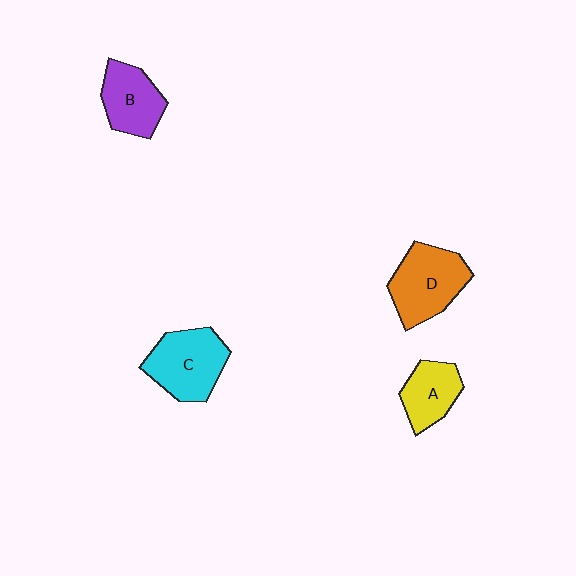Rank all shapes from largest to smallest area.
From largest to smallest: D (orange), C (cyan), B (purple), A (yellow).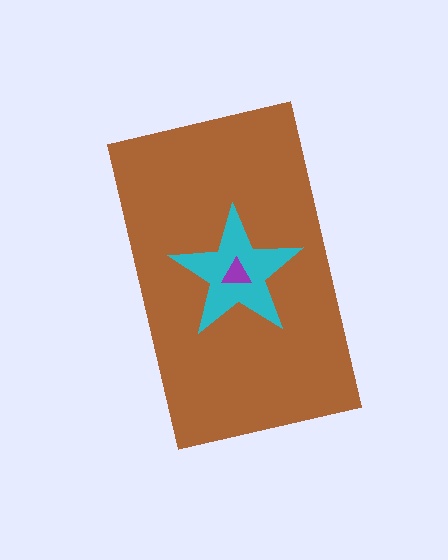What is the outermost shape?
The brown rectangle.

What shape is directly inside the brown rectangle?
The cyan star.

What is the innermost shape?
The purple triangle.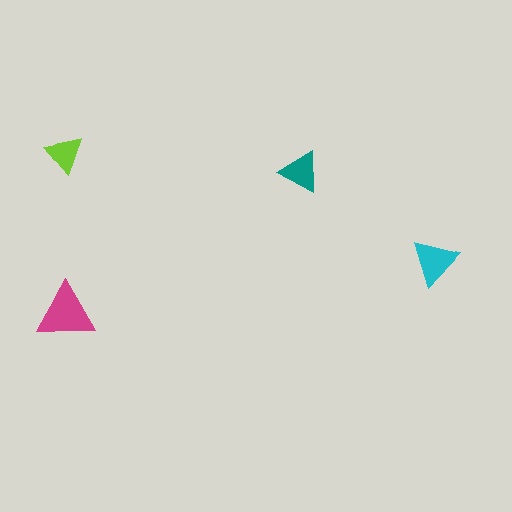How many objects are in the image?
There are 4 objects in the image.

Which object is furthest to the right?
The cyan triangle is rightmost.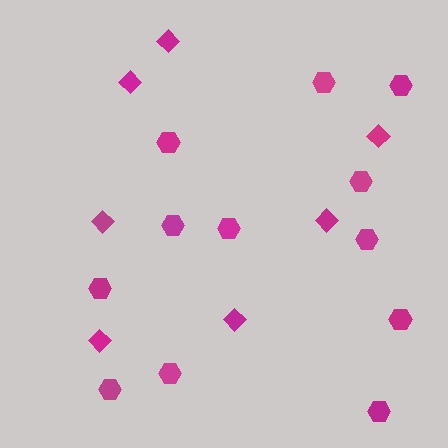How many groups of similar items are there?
There are 2 groups: one group of diamonds (7) and one group of hexagons (12).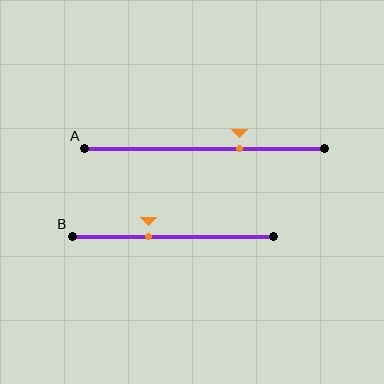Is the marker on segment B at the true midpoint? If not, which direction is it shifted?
No, the marker on segment B is shifted to the left by about 12% of the segment length.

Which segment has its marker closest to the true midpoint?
Segment B has its marker closest to the true midpoint.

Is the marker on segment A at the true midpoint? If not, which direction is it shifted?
No, the marker on segment A is shifted to the right by about 15% of the segment length.